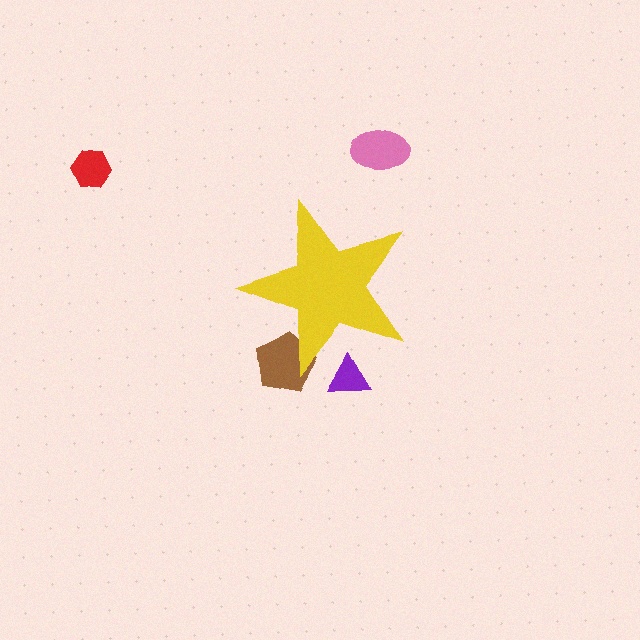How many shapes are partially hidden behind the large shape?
2 shapes are partially hidden.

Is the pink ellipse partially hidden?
No, the pink ellipse is fully visible.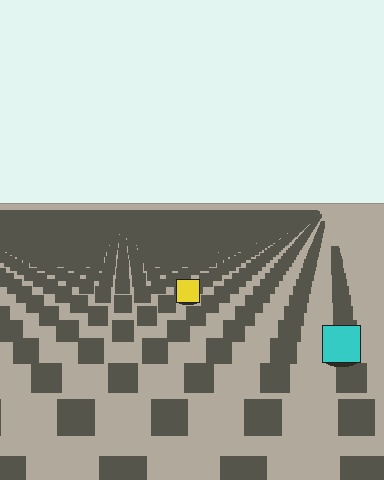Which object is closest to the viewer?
The cyan square is closest. The texture marks near it are larger and more spread out.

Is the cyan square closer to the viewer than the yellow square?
Yes. The cyan square is closer — you can tell from the texture gradient: the ground texture is coarser near it.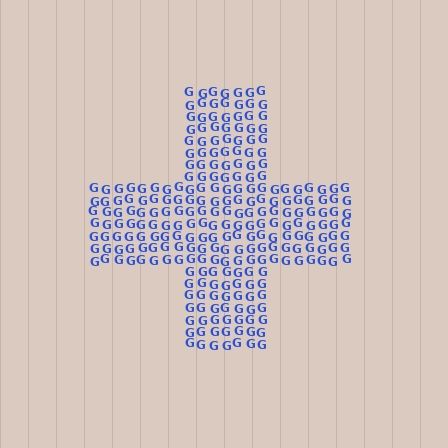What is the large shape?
The large shape is a cross.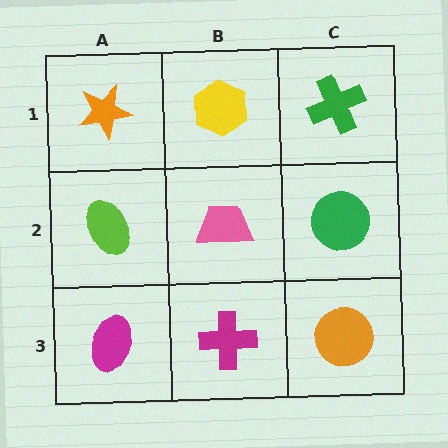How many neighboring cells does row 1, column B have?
3.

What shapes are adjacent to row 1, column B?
A pink trapezoid (row 2, column B), an orange star (row 1, column A), a green cross (row 1, column C).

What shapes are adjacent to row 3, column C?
A green circle (row 2, column C), a magenta cross (row 3, column B).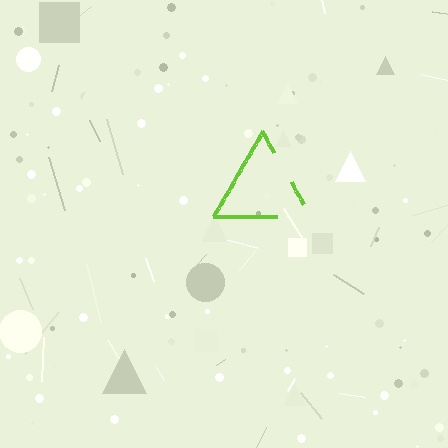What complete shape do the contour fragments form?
The contour fragments form a triangle.